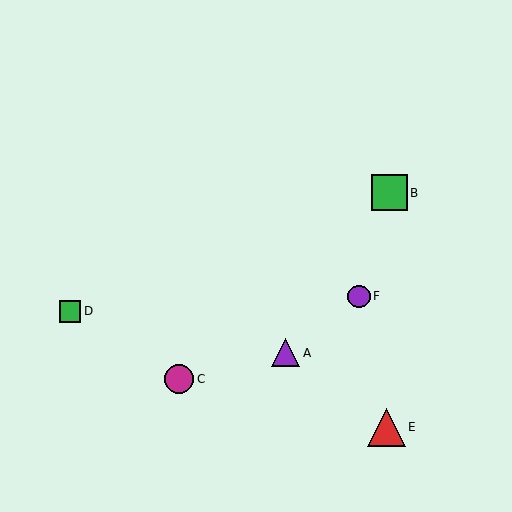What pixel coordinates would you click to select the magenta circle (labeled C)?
Click at (179, 379) to select the magenta circle C.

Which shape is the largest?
The red triangle (labeled E) is the largest.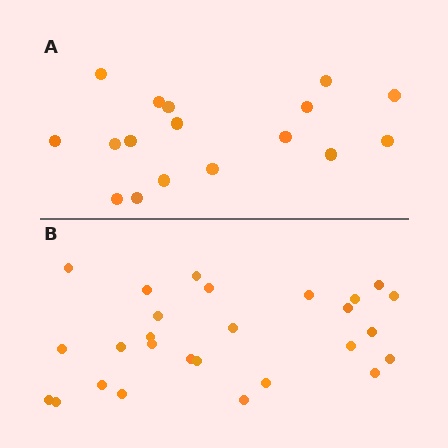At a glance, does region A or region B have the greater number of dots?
Region B (the bottom region) has more dots.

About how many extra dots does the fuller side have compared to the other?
Region B has roughly 10 or so more dots than region A.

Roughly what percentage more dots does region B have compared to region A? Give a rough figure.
About 60% more.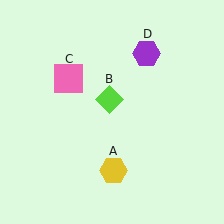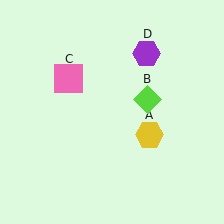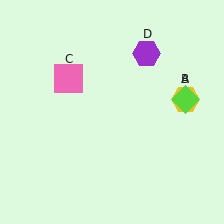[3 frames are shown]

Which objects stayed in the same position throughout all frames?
Pink square (object C) and purple hexagon (object D) remained stationary.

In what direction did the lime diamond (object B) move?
The lime diamond (object B) moved right.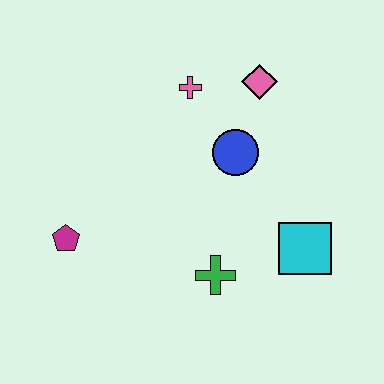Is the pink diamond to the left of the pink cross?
No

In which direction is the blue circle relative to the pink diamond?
The blue circle is below the pink diamond.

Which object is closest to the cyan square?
The green cross is closest to the cyan square.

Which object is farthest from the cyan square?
The magenta pentagon is farthest from the cyan square.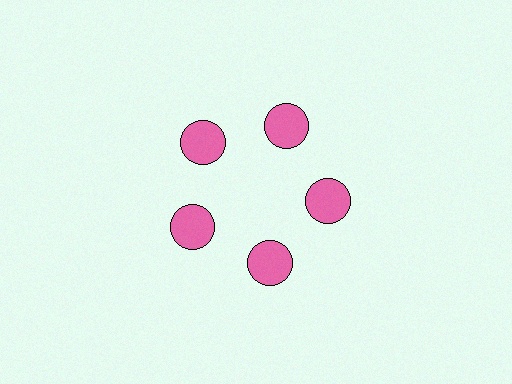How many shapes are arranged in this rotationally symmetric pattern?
There are 5 shapes, arranged in 5 groups of 1.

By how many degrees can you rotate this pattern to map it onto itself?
The pattern maps onto itself every 72 degrees of rotation.